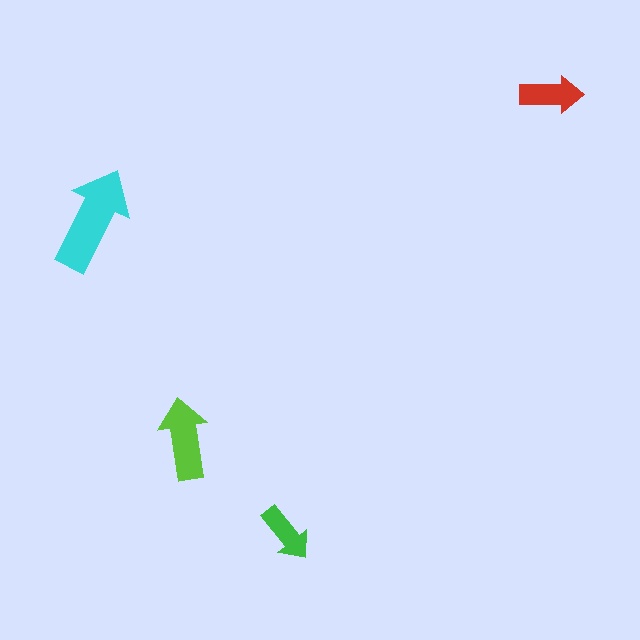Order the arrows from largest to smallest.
the cyan one, the lime one, the red one, the green one.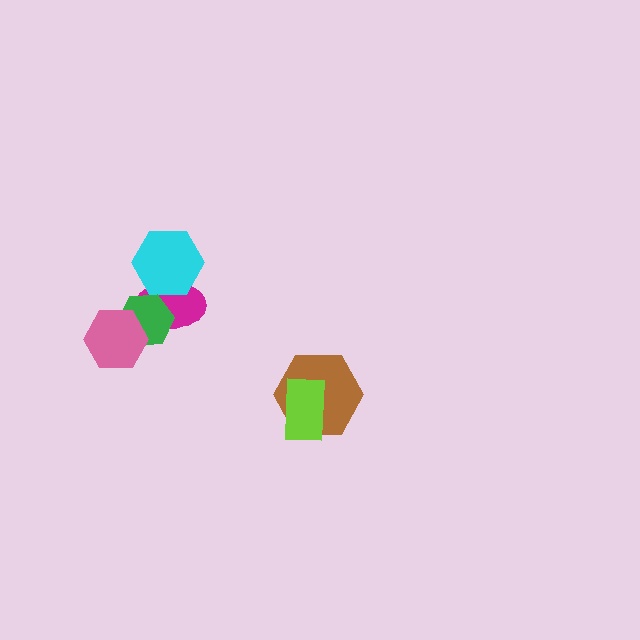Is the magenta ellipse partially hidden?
Yes, it is partially covered by another shape.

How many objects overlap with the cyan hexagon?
1 object overlaps with the cyan hexagon.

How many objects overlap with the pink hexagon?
1 object overlaps with the pink hexagon.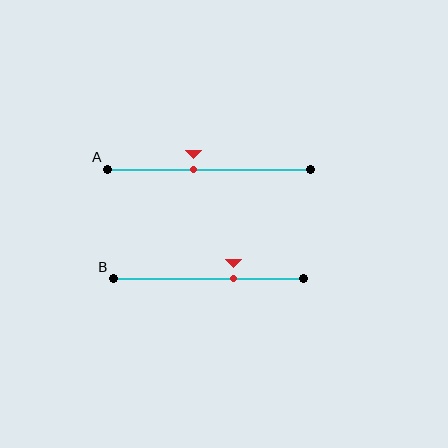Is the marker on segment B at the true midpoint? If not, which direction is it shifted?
No, the marker on segment B is shifted to the right by about 13% of the segment length.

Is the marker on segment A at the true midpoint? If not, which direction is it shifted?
No, the marker on segment A is shifted to the left by about 8% of the segment length.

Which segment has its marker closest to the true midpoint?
Segment A has its marker closest to the true midpoint.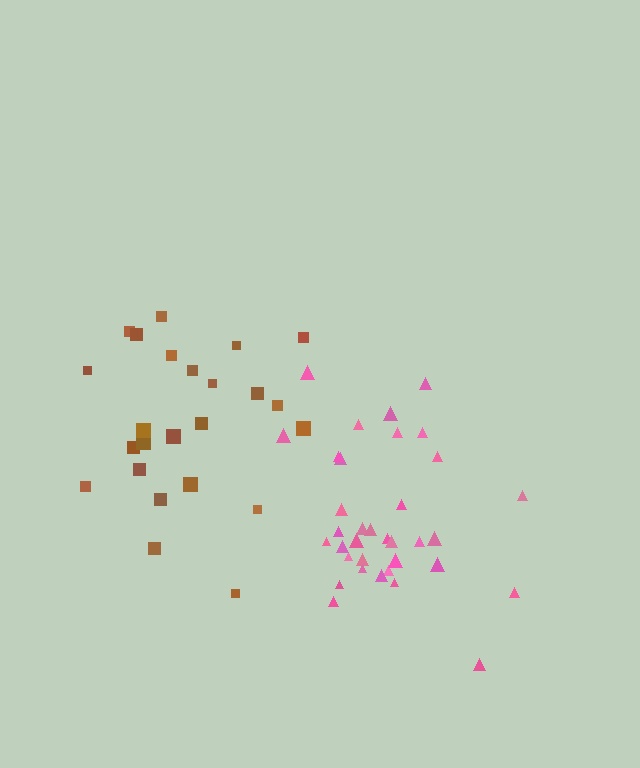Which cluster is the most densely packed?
Pink.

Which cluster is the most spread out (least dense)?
Brown.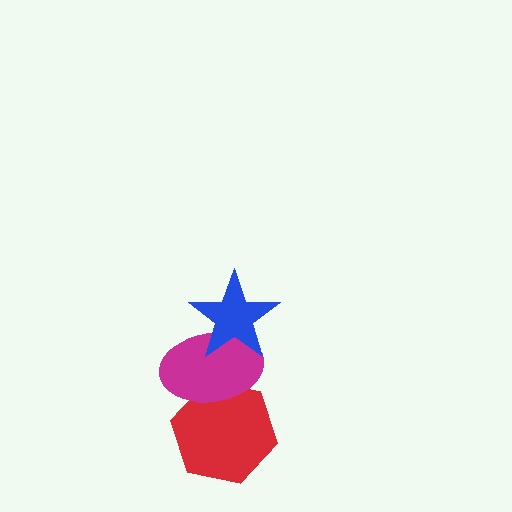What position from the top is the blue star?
The blue star is 1st from the top.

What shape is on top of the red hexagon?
The magenta ellipse is on top of the red hexagon.